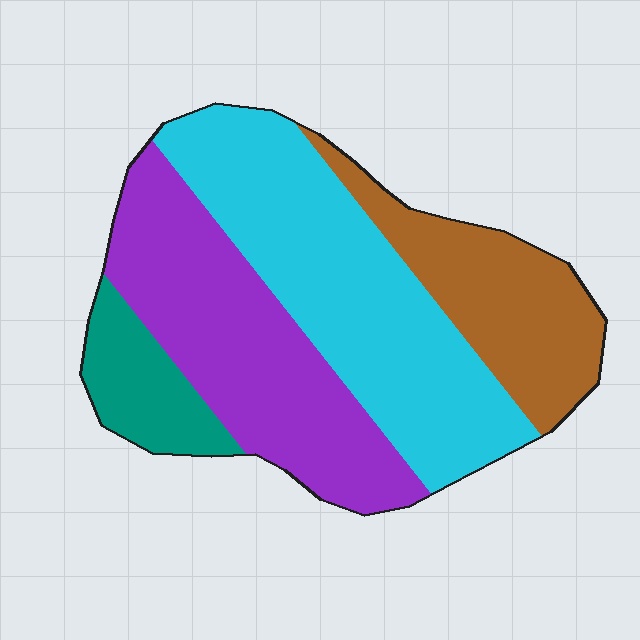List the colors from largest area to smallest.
From largest to smallest: cyan, purple, brown, teal.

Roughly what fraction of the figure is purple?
Purple takes up about one third (1/3) of the figure.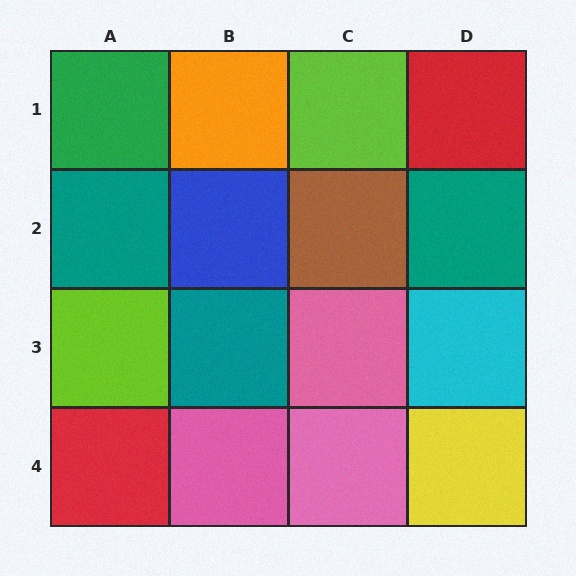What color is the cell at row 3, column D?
Cyan.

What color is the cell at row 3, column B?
Teal.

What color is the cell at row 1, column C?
Lime.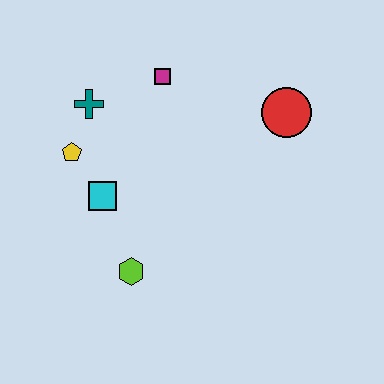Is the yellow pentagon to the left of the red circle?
Yes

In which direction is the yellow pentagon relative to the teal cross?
The yellow pentagon is below the teal cross.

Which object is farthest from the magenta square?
The lime hexagon is farthest from the magenta square.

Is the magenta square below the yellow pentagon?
No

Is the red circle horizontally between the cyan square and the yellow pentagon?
No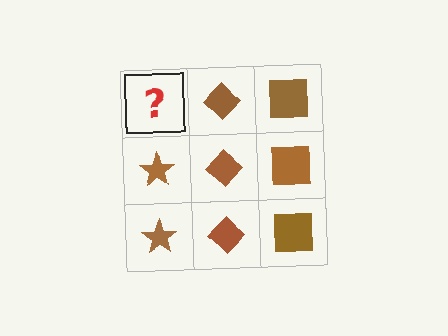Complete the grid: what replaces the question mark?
The question mark should be replaced with a brown star.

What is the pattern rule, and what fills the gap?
The rule is that each column has a consistent shape. The gap should be filled with a brown star.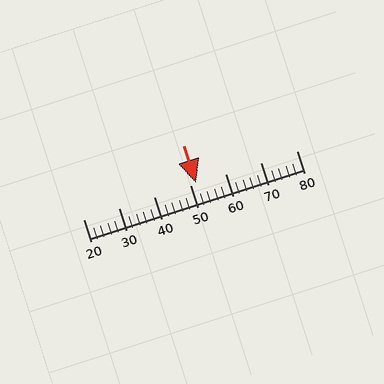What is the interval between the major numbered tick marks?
The major tick marks are spaced 10 units apart.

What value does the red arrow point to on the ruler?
The red arrow points to approximately 52.